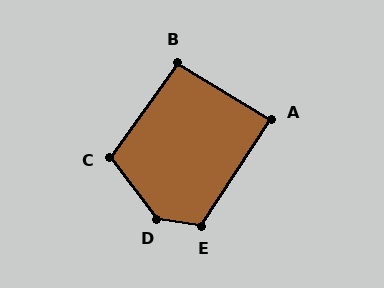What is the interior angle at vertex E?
Approximately 114 degrees (obtuse).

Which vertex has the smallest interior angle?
A, at approximately 88 degrees.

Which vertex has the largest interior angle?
D, at approximately 137 degrees.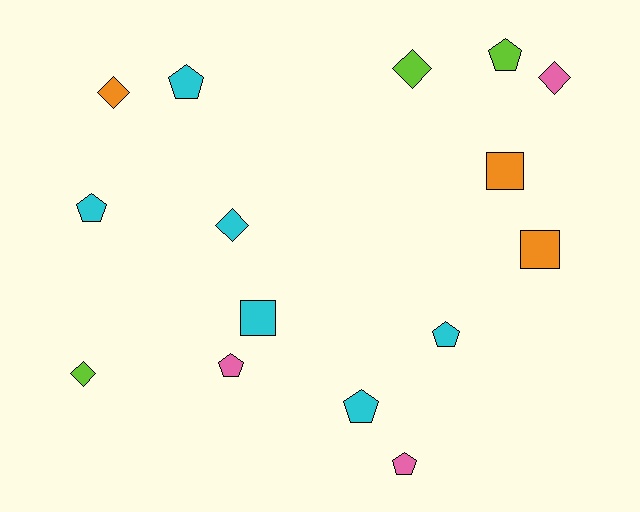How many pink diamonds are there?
There is 1 pink diamond.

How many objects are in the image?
There are 15 objects.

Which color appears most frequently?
Cyan, with 6 objects.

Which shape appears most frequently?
Pentagon, with 7 objects.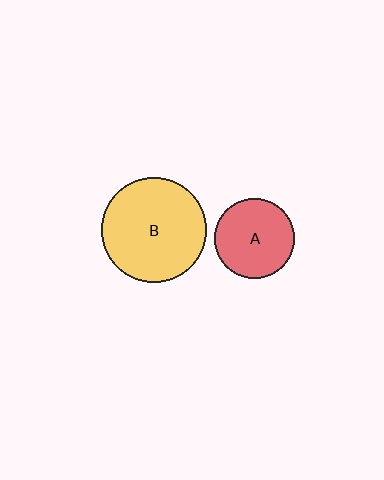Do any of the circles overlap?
No, none of the circles overlap.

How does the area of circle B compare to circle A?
Approximately 1.7 times.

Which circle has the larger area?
Circle B (yellow).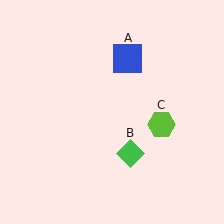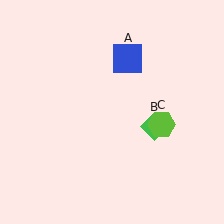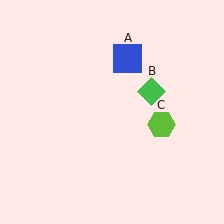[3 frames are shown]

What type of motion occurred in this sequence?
The green diamond (object B) rotated counterclockwise around the center of the scene.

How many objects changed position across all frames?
1 object changed position: green diamond (object B).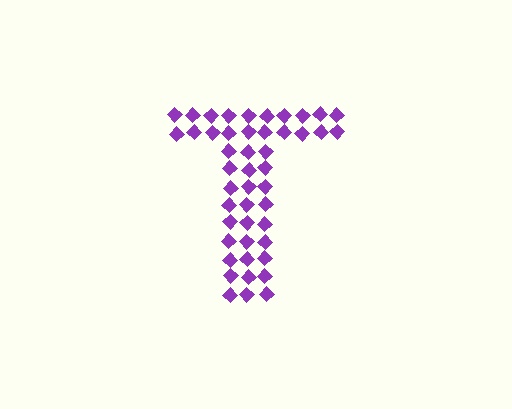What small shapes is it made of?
It is made of small diamonds.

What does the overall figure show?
The overall figure shows the letter T.